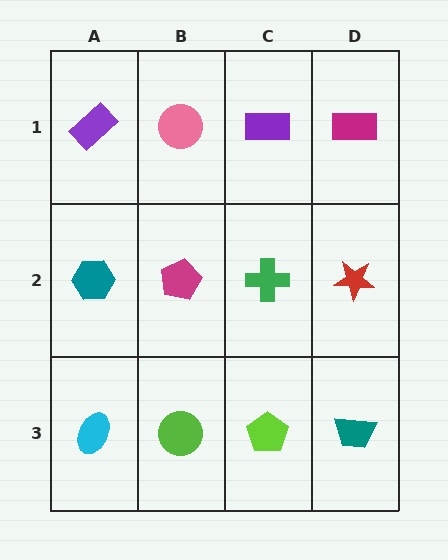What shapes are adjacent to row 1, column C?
A green cross (row 2, column C), a pink circle (row 1, column B), a magenta rectangle (row 1, column D).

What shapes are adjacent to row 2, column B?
A pink circle (row 1, column B), a lime circle (row 3, column B), a teal hexagon (row 2, column A), a green cross (row 2, column C).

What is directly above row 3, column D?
A red star.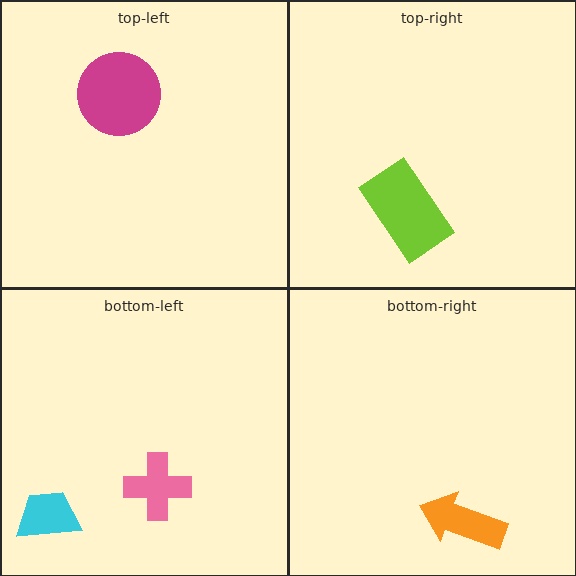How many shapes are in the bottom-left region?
2.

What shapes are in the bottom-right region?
The orange arrow.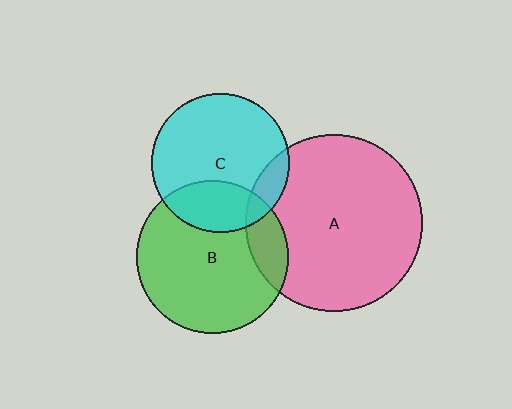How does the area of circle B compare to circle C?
Approximately 1.2 times.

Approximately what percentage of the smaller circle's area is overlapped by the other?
Approximately 10%.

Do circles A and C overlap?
Yes.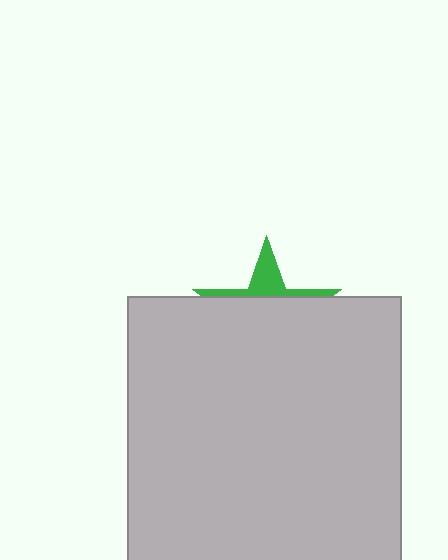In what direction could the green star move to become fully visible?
The green star could move up. That would shift it out from behind the light gray rectangle entirely.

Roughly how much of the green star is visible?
A small part of it is visible (roughly 26%).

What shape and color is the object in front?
The object in front is a light gray rectangle.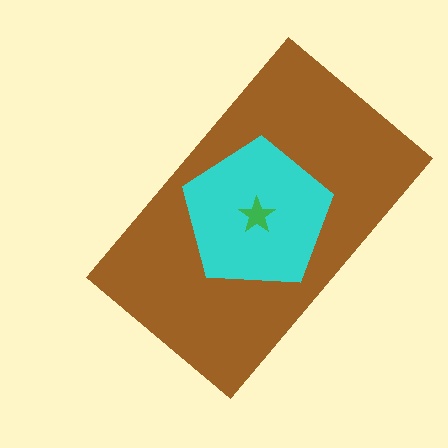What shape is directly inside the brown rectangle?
The cyan pentagon.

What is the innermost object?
The green star.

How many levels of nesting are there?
3.